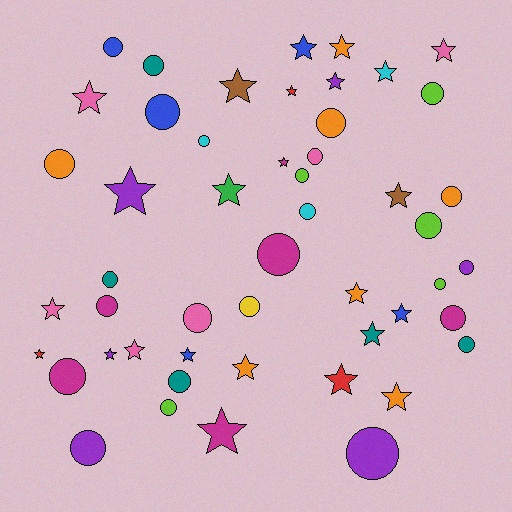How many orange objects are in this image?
There are 7 orange objects.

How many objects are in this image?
There are 50 objects.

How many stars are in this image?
There are 24 stars.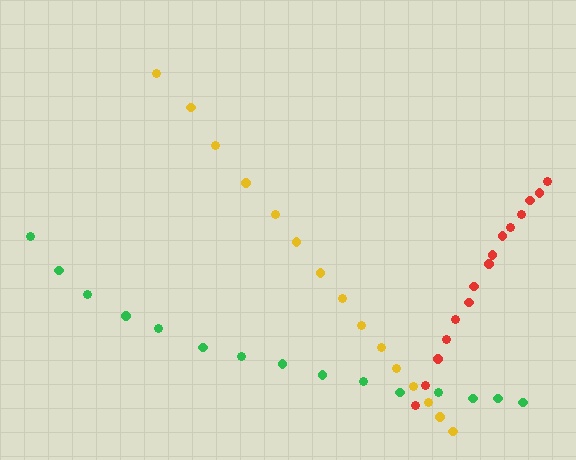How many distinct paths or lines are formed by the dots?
There are 3 distinct paths.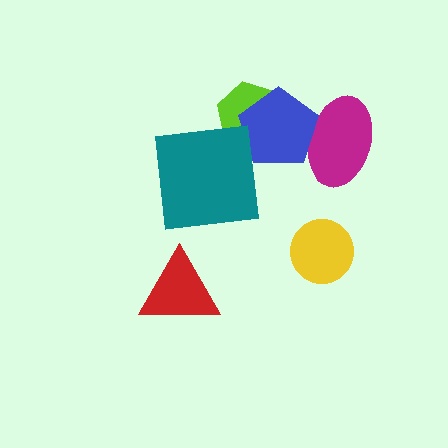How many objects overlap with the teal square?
0 objects overlap with the teal square.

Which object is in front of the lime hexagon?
The blue pentagon is in front of the lime hexagon.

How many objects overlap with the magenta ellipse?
1 object overlaps with the magenta ellipse.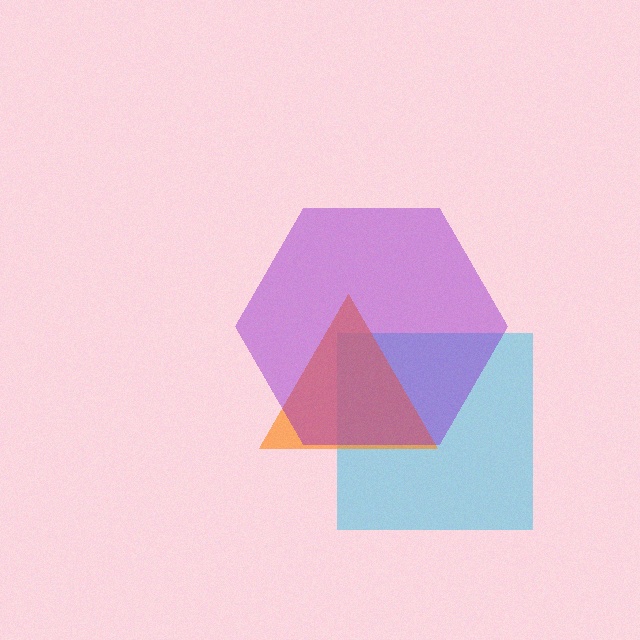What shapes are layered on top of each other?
The layered shapes are: a cyan square, an orange triangle, a purple hexagon.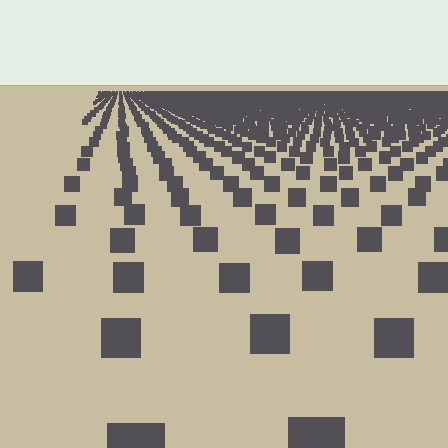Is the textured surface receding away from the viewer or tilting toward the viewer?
The surface is receding away from the viewer. Texture elements get smaller and denser toward the top.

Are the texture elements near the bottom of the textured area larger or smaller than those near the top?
Larger. Near the bottom, elements are closer to the viewer and appear at a bigger on-screen size.